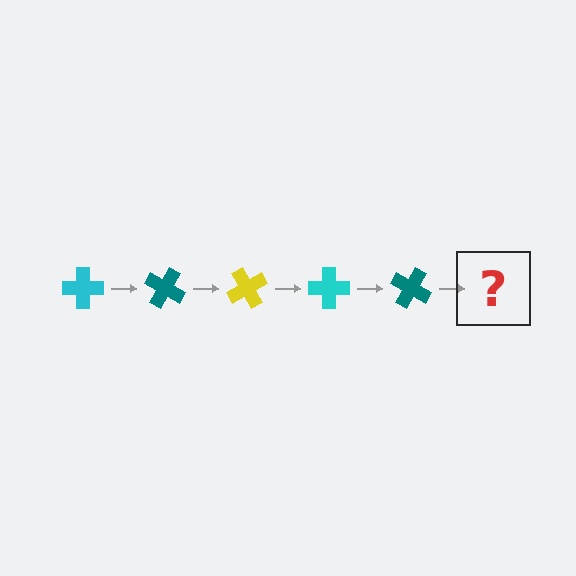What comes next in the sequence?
The next element should be a yellow cross, rotated 150 degrees from the start.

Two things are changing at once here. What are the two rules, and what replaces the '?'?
The two rules are that it rotates 30 degrees each step and the color cycles through cyan, teal, and yellow. The '?' should be a yellow cross, rotated 150 degrees from the start.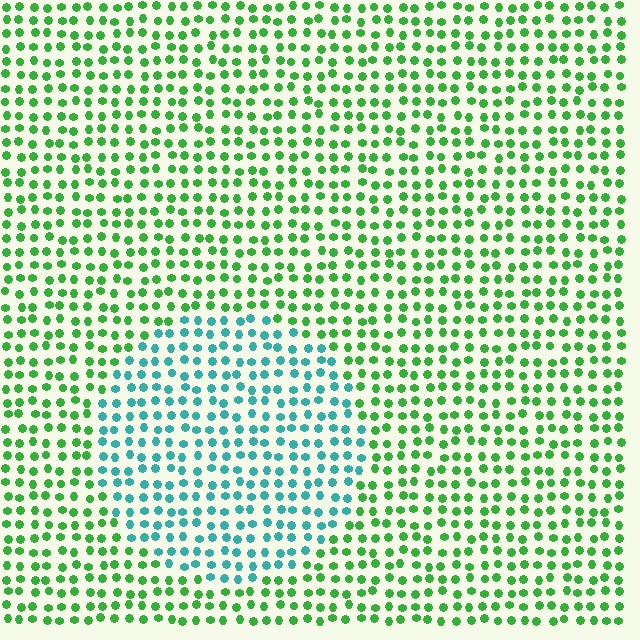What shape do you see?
I see a circle.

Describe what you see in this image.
The image is filled with small green elements in a uniform arrangement. A circle-shaped region is visible where the elements are tinted to a slightly different hue, forming a subtle color boundary.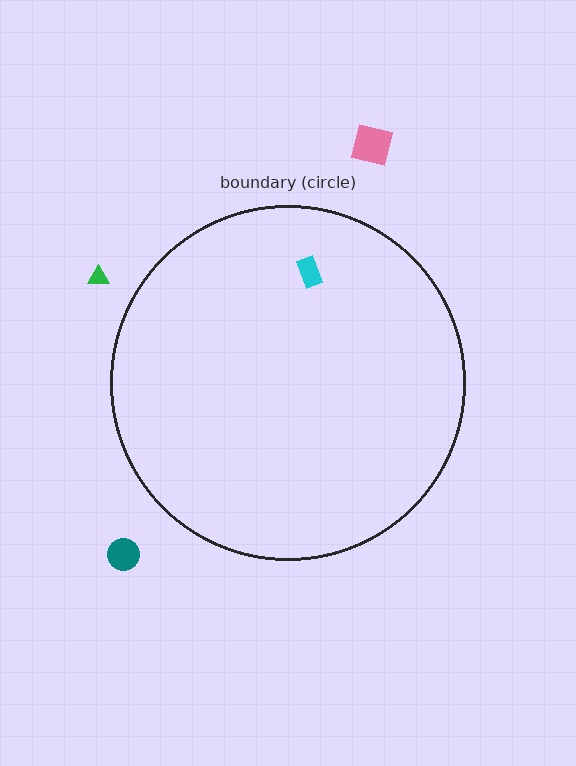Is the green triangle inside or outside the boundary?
Outside.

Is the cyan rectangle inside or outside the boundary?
Inside.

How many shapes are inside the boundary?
1 inside, 3 outside.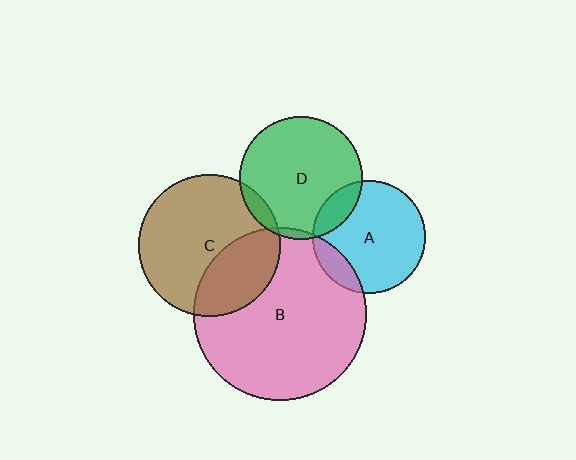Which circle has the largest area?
Circle B (pink).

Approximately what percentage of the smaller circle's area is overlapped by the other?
Approximately 15%.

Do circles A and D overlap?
Yes.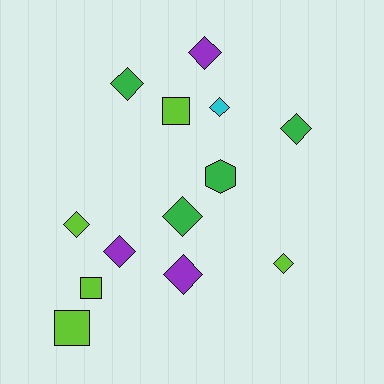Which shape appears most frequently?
Diamond, with 9 objects.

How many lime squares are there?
There are 3 lime squares.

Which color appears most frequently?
Lime, with 5 objects.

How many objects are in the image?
There are 13 objects.